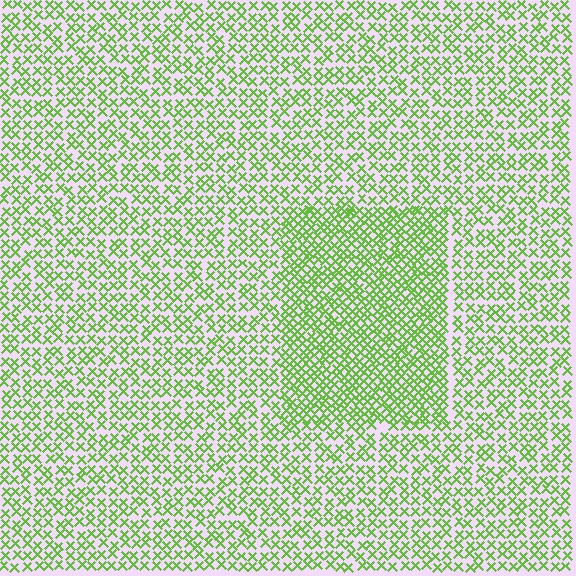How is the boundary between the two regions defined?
The boundary is defined by a change in element density (approximately 1.7x ratio). All elements are the same color, size, and shape.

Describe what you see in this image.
The image contains small lime elements arranged at two different densities. A rectangle-shaped region is visible where the elements are more densely packed than the surrounding area.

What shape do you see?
I see a rectangle.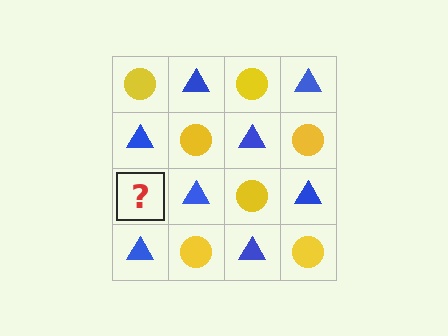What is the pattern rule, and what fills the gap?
The rule is that it alternates yellow circle and blue triangle in a checkerboard pattern. The gap should be filled with a yellow circle.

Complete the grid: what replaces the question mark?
The question mark should be replaced with a yellow circle.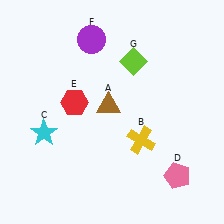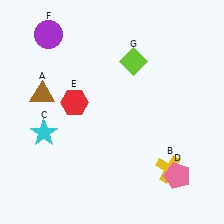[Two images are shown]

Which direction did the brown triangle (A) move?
The brown triangle (A) moved left.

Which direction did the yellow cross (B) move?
The yellow cross (B) moved down.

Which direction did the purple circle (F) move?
The purple circle (F) moved left.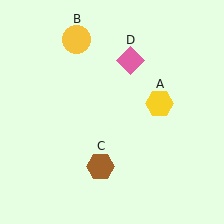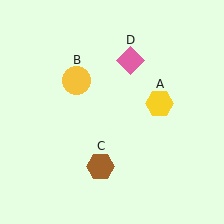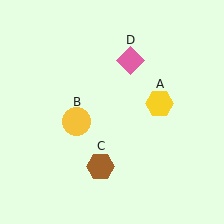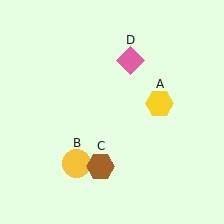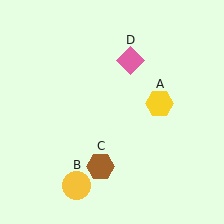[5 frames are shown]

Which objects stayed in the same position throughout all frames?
Yellow hexagon (object A) and brown hexagon (object C) and pink diamond (object D) remained stationary.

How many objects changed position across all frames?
1 object changed position: yellow circle (object B).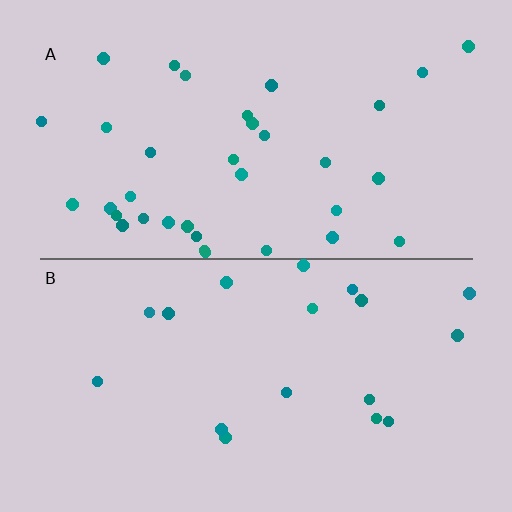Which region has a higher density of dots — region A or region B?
A (the top).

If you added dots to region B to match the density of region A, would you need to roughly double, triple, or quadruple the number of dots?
Approximately double.